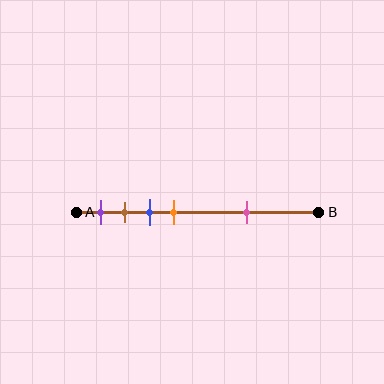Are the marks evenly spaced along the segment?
No, the marks are not evenly spaced.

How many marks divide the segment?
There are 5 marks dividing the segment.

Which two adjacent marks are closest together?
The brown and blue marks are the closest adjacent pair.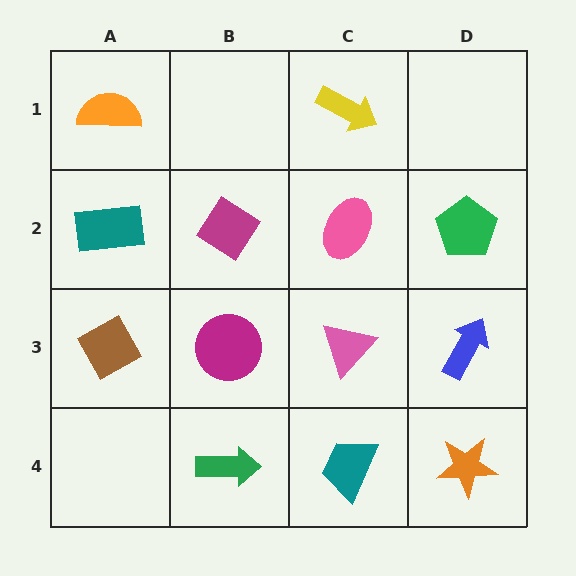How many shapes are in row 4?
3 shapes.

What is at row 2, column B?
A magenta diamond.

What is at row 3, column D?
A blue arrow.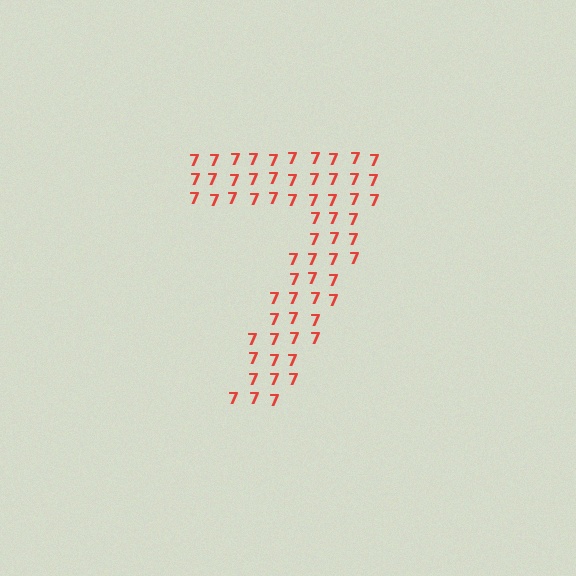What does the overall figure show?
The overall figure shows the digit 7.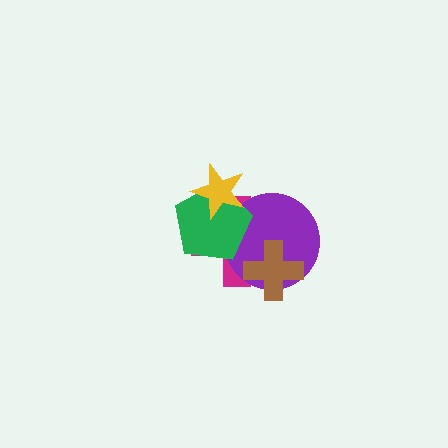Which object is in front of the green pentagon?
The yellow star is in front of the green pentagon.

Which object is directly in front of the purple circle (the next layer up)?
The brown cross is directly in front of the purple circle.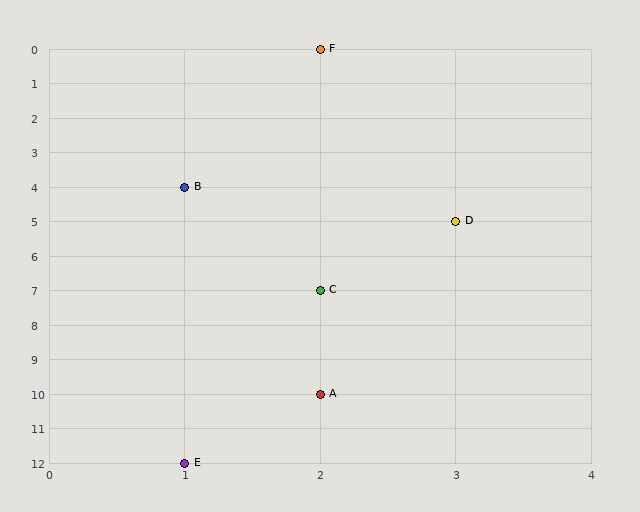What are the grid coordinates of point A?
Point A is at grid coordinates (2, 10).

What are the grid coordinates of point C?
Point C is at grid coordinates (2, 7).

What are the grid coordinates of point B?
Point B is at grid coordinates (1, 4).